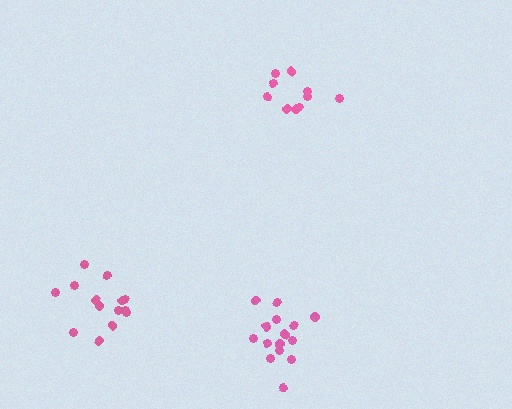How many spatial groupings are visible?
There are 3 spatial groupings.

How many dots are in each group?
Group 1: 10 dots, Group 2: 14 dots, Group 3: 16 dots (40 total).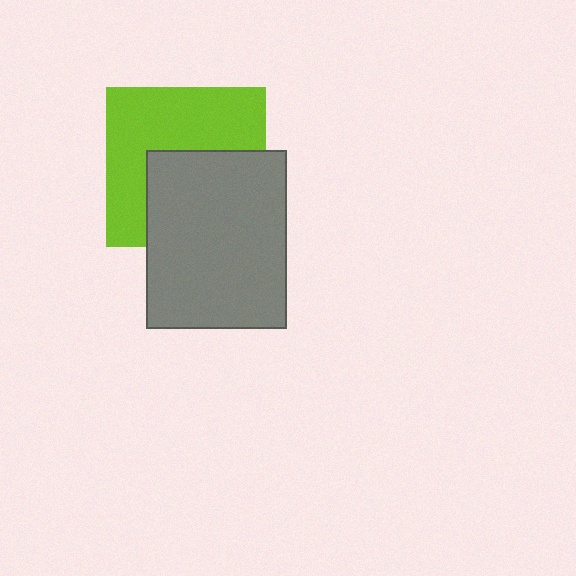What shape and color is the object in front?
The object in front is a gray rectangle.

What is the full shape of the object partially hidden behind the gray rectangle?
The partially hidden object is a lime square.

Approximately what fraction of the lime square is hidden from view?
Roughly 46% of the lime square is hidden behind the gray rectangle.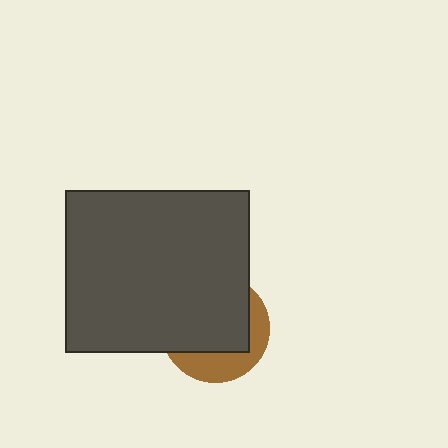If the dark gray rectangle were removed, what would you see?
You would see the complete brown circle.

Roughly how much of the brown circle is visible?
A small part of it is visible (roughly 33%).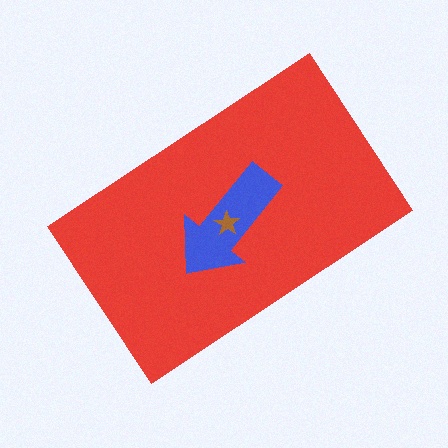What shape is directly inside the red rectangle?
The blue arrow.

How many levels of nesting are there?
3.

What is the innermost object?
The brown star.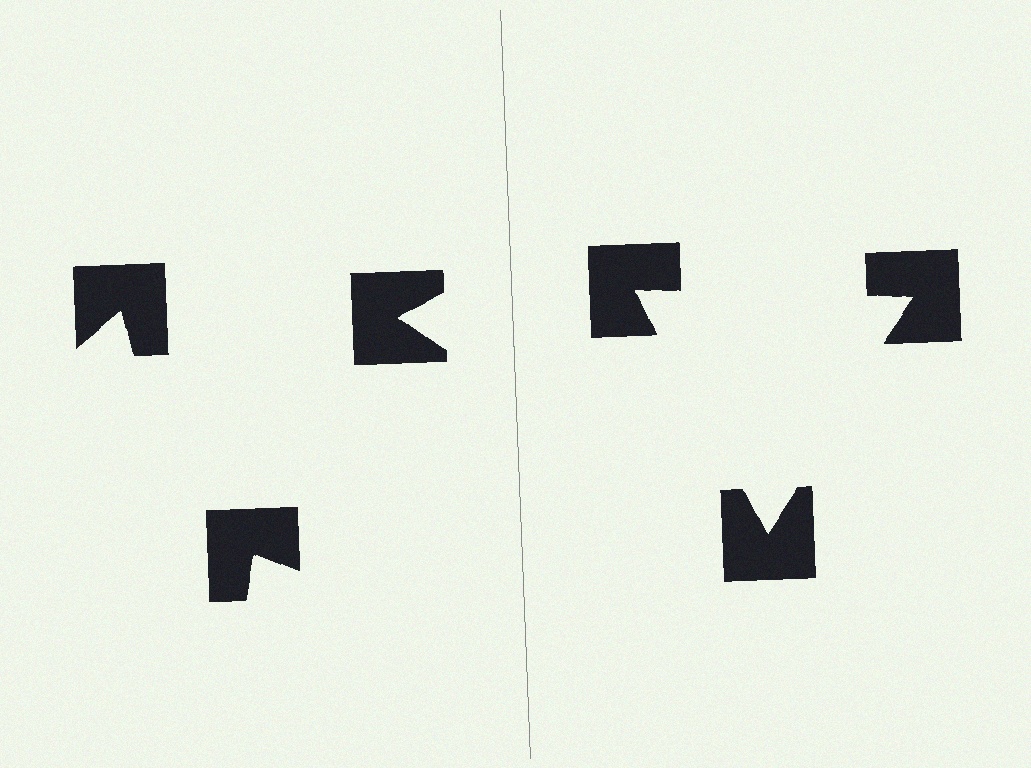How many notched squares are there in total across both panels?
6 — 3 on each side.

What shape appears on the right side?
An illusory triangle.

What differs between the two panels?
The notched squares are positioned identically on both sides; only the wedge orientations differ. On the right they align to a triangle; on the left they are misaligned.